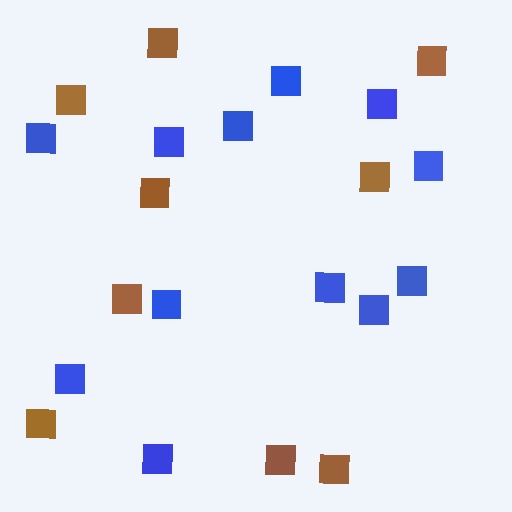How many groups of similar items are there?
There are 2 groups: one group of blue squares (12) and one group of brown squares (9).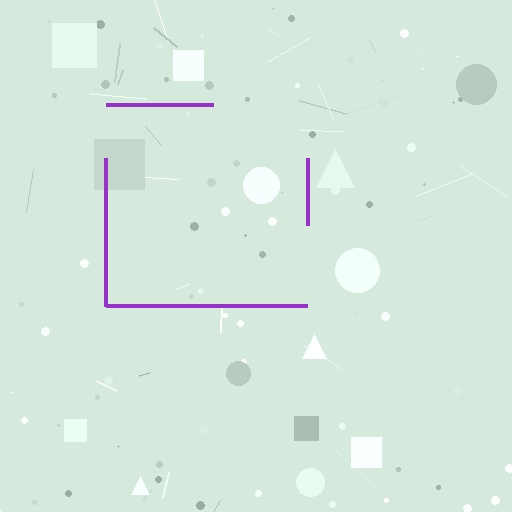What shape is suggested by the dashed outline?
The dashed outline suggests a square.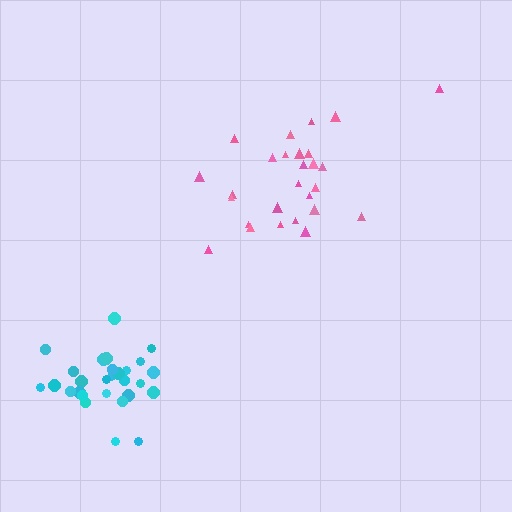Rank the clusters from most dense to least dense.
cyan, pink.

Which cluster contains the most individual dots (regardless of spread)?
Cyan (28).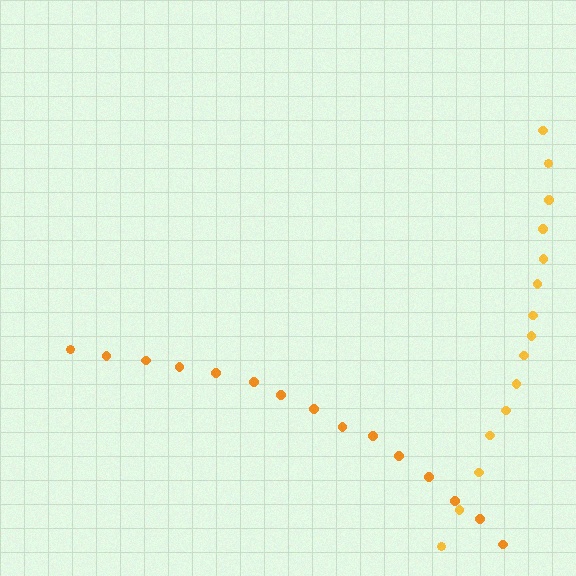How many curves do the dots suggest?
There are 2 distinct paths.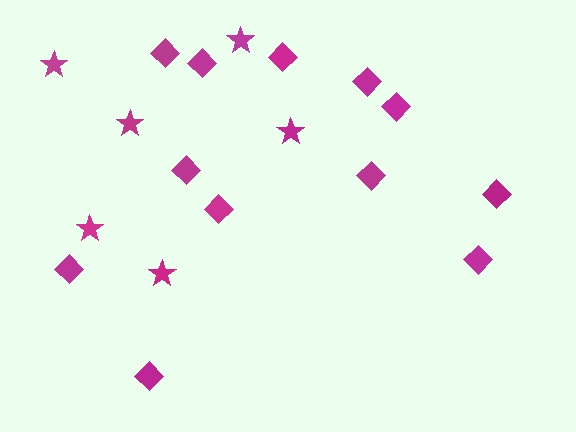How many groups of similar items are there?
There are 2 groups: one group of stars (6) and one group of diamonds (12).